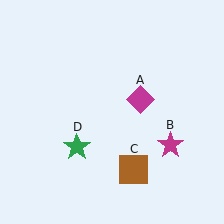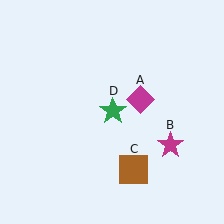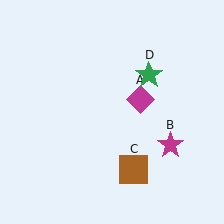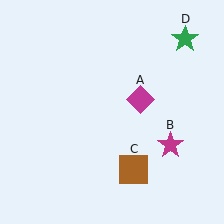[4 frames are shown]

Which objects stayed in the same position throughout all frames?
Magenta diamond (object A) and magenta star (object B) and brown square (object C) remained stationary.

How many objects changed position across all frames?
1 object changed position: green star (object D).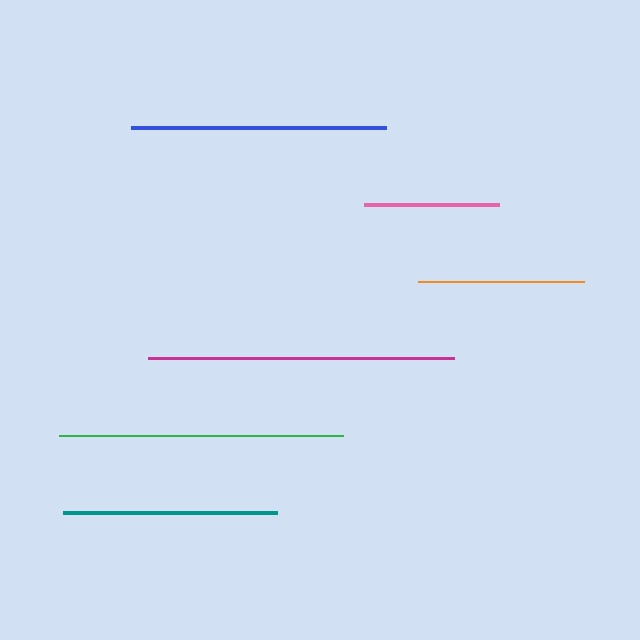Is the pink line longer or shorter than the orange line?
The orange line is longer than the pink line.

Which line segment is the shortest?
The pink line is the shortest at approximately 135 pixels.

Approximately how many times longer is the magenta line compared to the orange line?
The magenta line is approximately 1.8 times the length of the orange line.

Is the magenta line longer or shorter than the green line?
The magenta line is longer than the green line.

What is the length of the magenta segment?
The magenta segment is approximately 306 pixels long.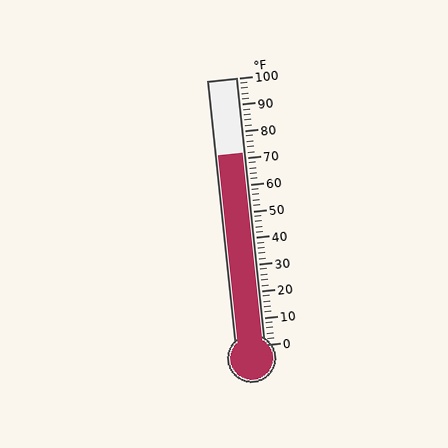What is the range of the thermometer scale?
The thermometer scale ranges from 0°F to 100°F.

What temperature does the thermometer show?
The thermometer shows approximately 72°F.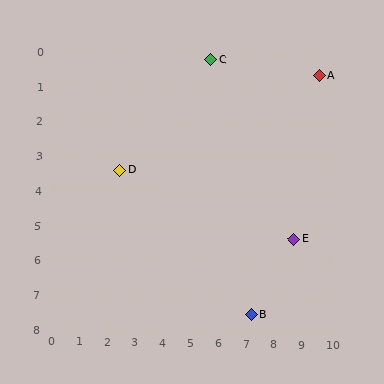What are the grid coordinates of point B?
Point B is at approximately (7.2, 7.5).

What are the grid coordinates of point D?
Point D is at approximately (2.4, 3.4).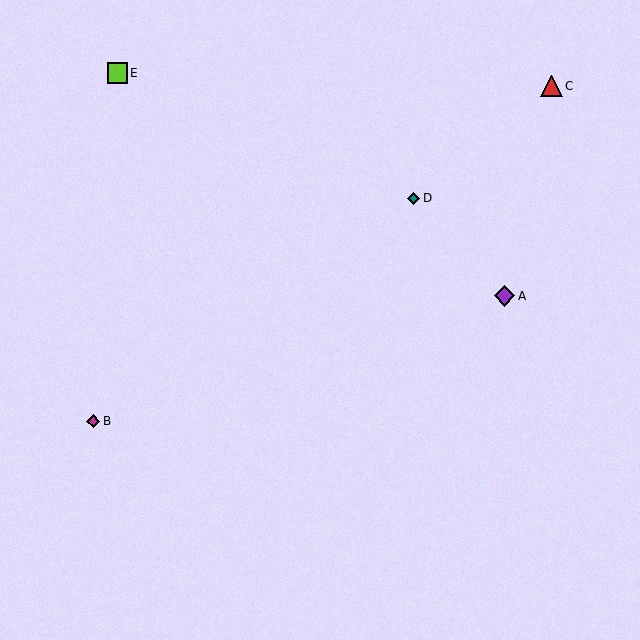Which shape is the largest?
The red triangle (labeled C) is the largest.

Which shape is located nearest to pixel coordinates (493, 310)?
The purple diamond (labeled A) at (505, 296) is nearest to that location.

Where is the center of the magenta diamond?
The center of the magenta diamond is at (93, 421).